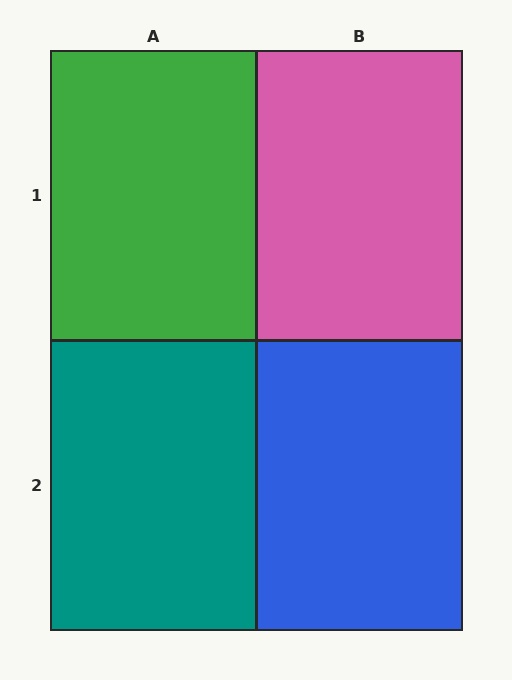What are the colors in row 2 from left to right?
Teal, blue.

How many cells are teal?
1 cell is teal.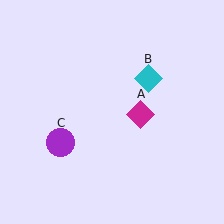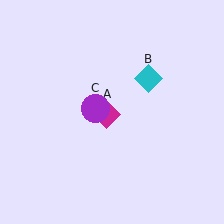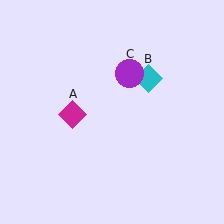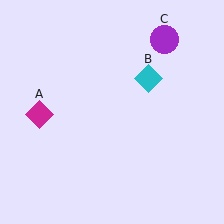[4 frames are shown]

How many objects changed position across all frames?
2 objects changed position: magenta diamond (object A), purple circle (object C).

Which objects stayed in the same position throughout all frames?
Cyan diamond (object B) remained stationary.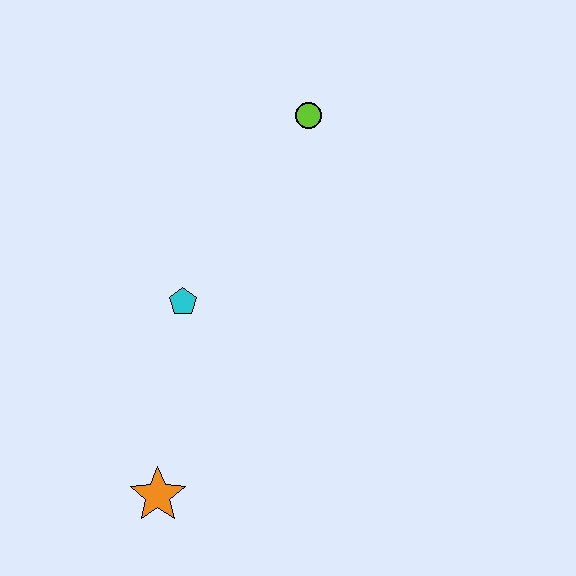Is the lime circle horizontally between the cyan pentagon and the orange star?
No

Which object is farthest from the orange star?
The lime circle is farthest from the orange star.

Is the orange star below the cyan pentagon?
Yes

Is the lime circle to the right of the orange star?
Yes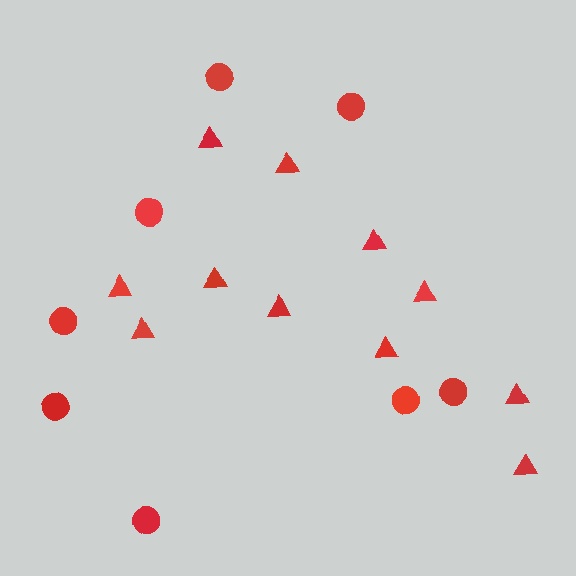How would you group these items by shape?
There are 2 groups: one group of triangles (11) and one group of circles (8).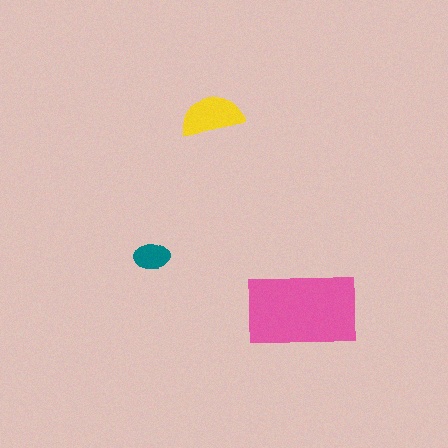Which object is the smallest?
The teal ellipse.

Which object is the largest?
The pink rectangle.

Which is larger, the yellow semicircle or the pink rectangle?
The pink rectangle.